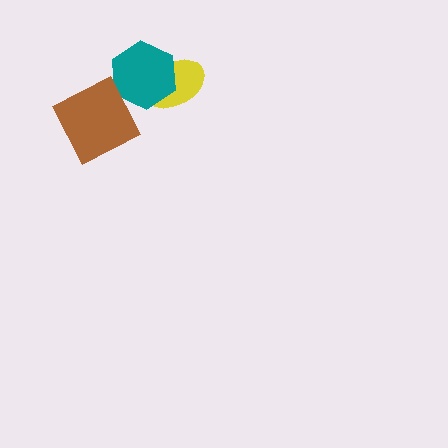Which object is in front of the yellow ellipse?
The teal hexagon is in front of the yellow ellipse.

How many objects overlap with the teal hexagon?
1 object overlaps with the teal hexagon.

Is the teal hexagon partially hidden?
No, no other shape covers it.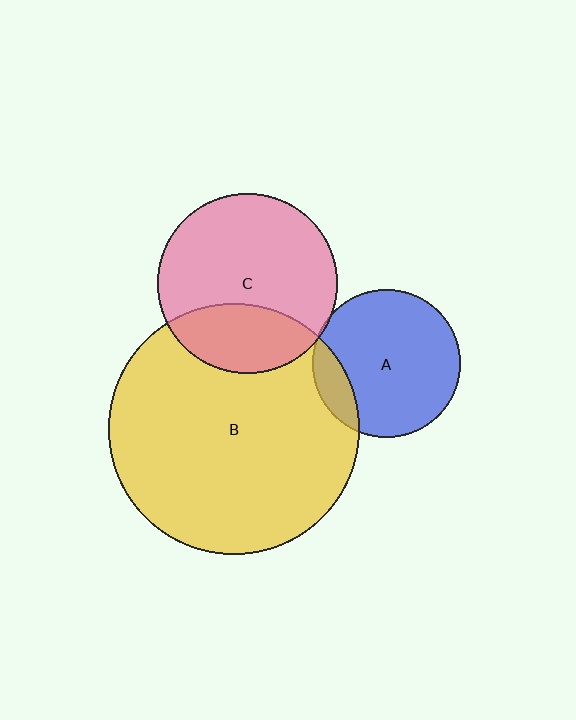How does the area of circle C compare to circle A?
Approximately 1.5 times.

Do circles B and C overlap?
Yes.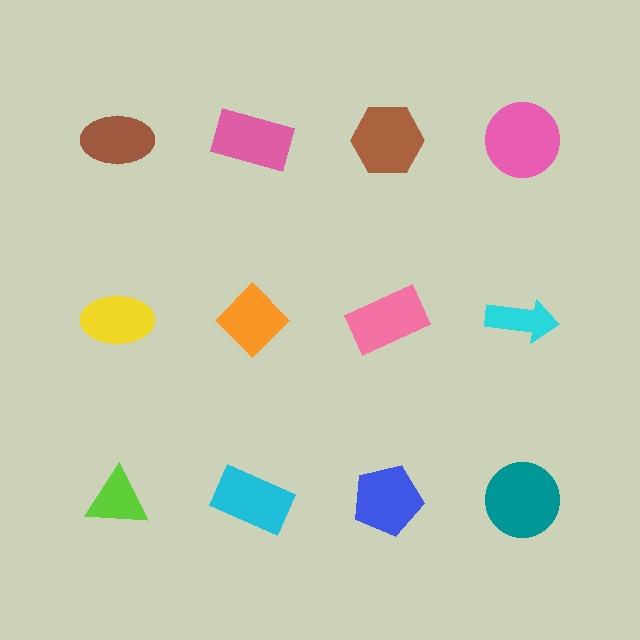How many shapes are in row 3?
4 shapes.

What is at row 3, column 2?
A cyan rectangle.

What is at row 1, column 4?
A pink circle.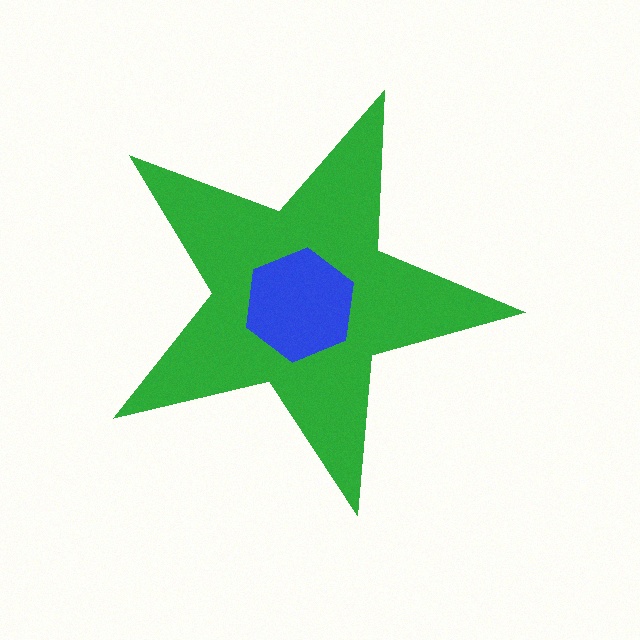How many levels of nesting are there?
2.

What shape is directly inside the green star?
The blue hexagon.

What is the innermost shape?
The blue hexagon.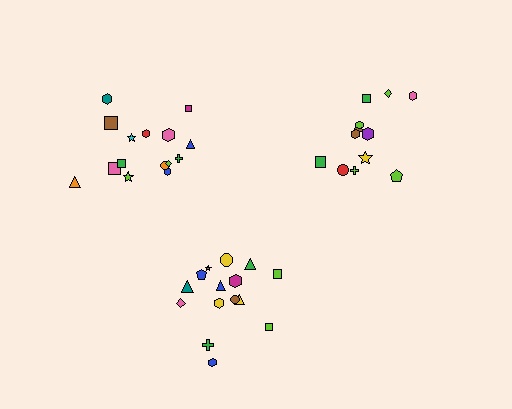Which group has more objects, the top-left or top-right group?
The top-left group.